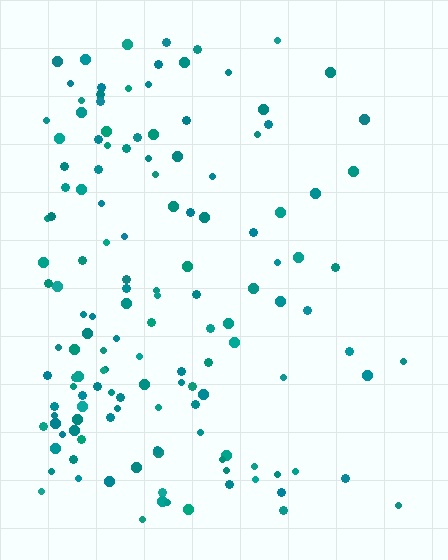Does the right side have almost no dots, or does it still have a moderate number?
Still a moderate number, just noticeably fewer than the left.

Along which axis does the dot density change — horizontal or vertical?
Horizontal.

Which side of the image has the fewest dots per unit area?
The right.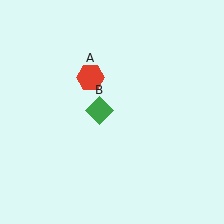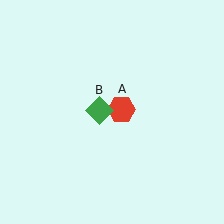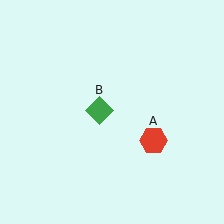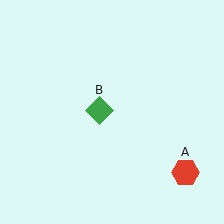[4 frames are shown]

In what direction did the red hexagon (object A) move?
The red hexagon (object A) moved down and to the right.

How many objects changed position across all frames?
1 object changed position: red hexagon (object A).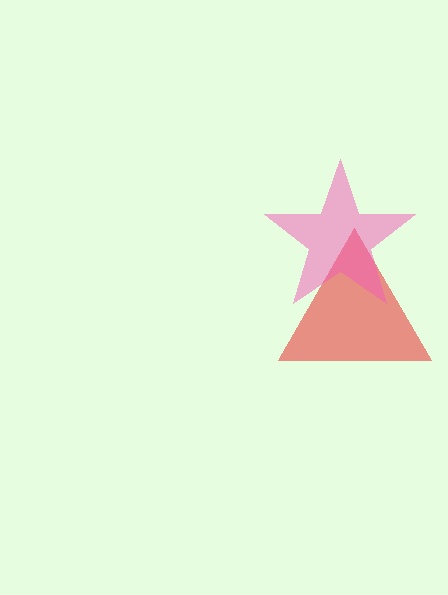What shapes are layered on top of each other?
The layered shapes are: a red triangle, a pink star.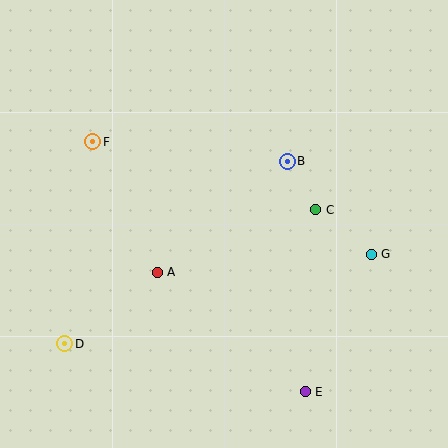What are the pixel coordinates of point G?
Point G is at (371, 254).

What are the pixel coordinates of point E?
Point E is at (305, 392).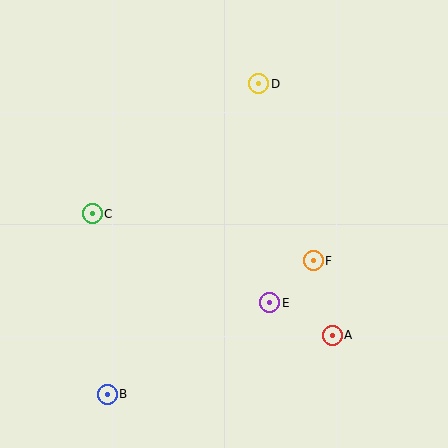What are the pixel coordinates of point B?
Point B is at (107, 394).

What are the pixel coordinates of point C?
Point C is at (92, 214).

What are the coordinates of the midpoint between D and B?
The midpoint between D and B is at (183, 239).